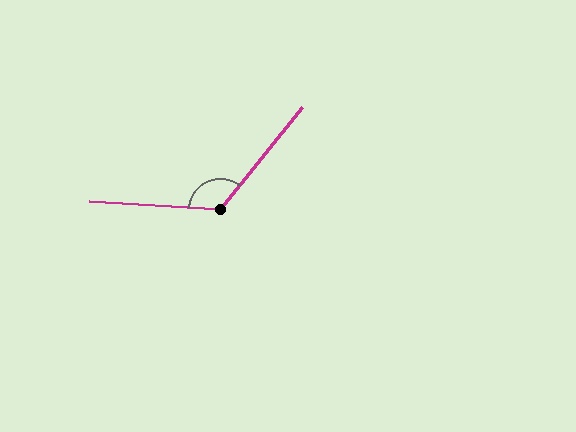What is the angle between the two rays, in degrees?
Approximately 125 degrees.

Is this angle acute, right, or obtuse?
It is obtuse.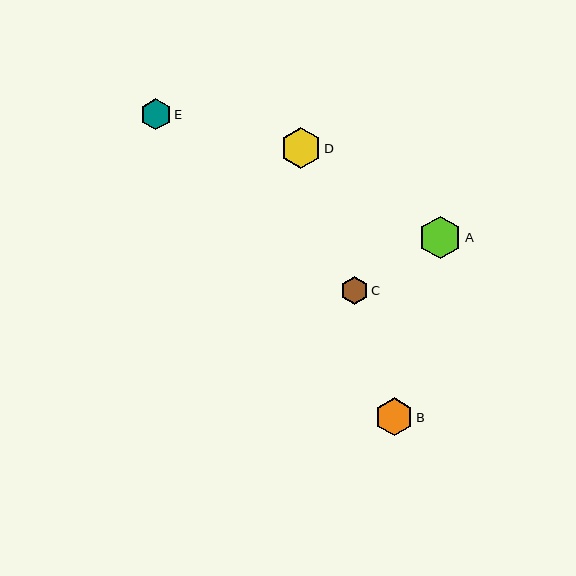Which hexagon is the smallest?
Hexagon C is the smallest with a size of approximately 28 pixels.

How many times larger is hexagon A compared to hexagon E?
Hexagon A is approximately 1.4 times the size of hexagon E.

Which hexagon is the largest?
Hexagon A is the largest with a size of approximately 43 pixels.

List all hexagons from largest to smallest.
From largest to smallest: A, D, B, E, C.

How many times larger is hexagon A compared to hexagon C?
Hexagon A is approximately 1.5 times the size of hexagon C.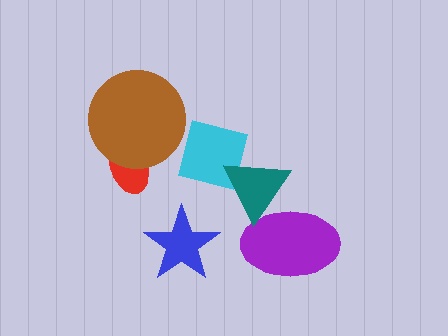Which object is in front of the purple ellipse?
The teal triangle is in front of the purple ellipse.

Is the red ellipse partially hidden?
Yes, it is partially covered by another shape.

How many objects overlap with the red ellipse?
1 object overlaps with the red ellipse.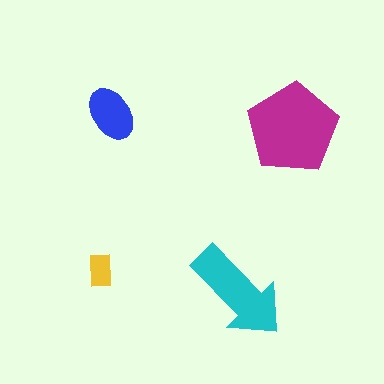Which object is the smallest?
The yellow rectangle.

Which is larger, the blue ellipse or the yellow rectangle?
The blue ellipse.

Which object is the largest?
The magenta pentagon.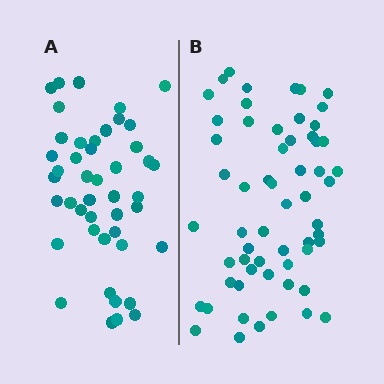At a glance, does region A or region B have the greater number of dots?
Region B (the right region) has more dots.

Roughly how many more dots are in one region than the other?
Region B has approximately 15 more dots than region A.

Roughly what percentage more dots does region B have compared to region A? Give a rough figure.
About 30% more.